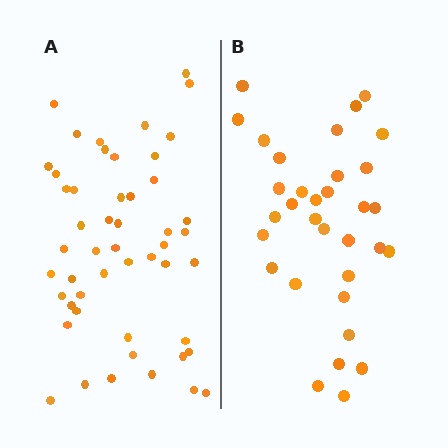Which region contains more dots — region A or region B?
Region A (the left region) has more dots.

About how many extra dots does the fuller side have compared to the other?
Region A has approximately 15 more dots than region B.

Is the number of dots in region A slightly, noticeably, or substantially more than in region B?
Region A has substantially more. The ratio is roughly 1.5 to 1.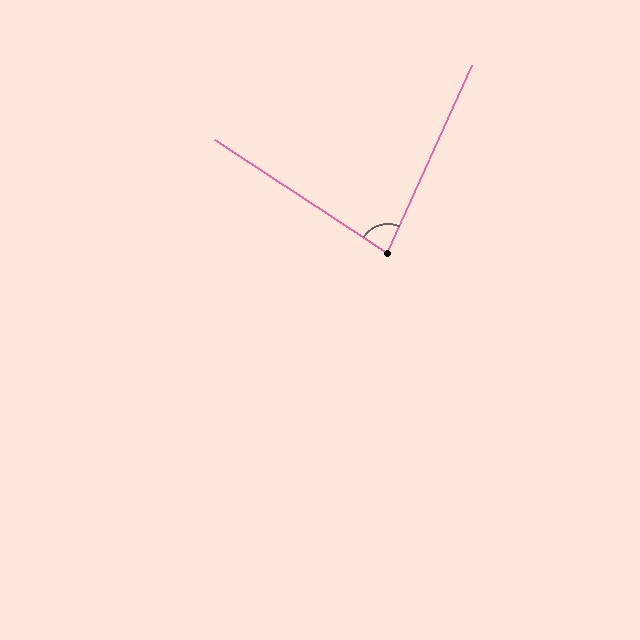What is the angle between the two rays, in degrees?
Approximately 81 degrees.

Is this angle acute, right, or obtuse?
It is acute.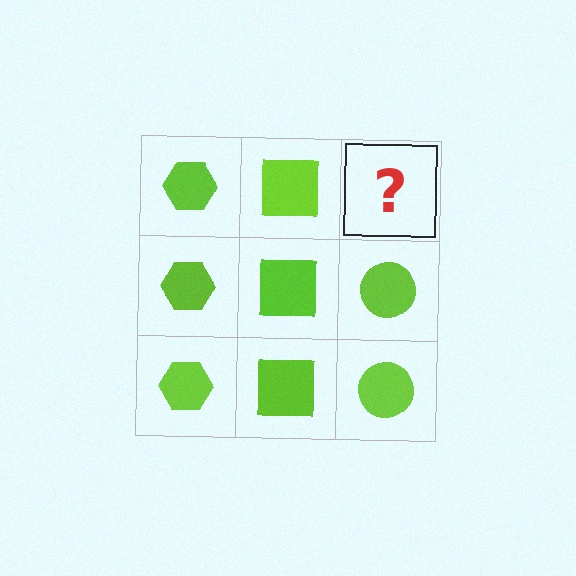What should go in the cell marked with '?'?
The missing cell should contain a lime circle.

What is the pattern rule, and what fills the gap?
The rule is that each column has a consistent shape. The gap should be filled with a lime circle.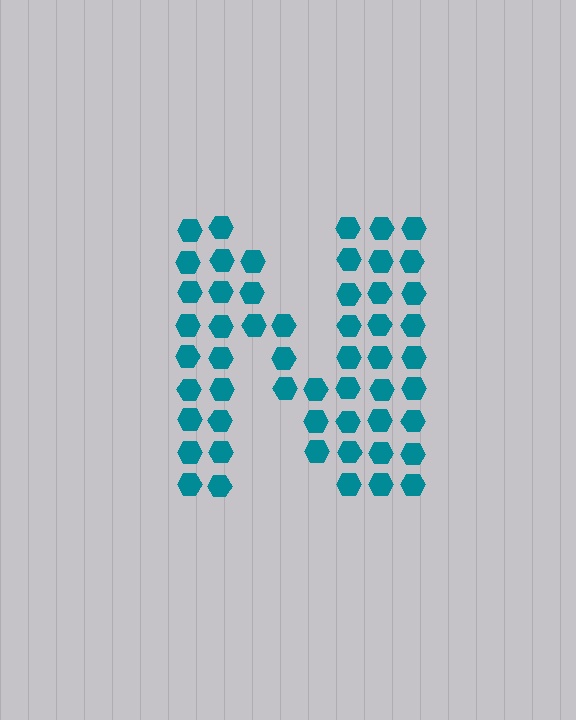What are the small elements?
The small elements are hexagons.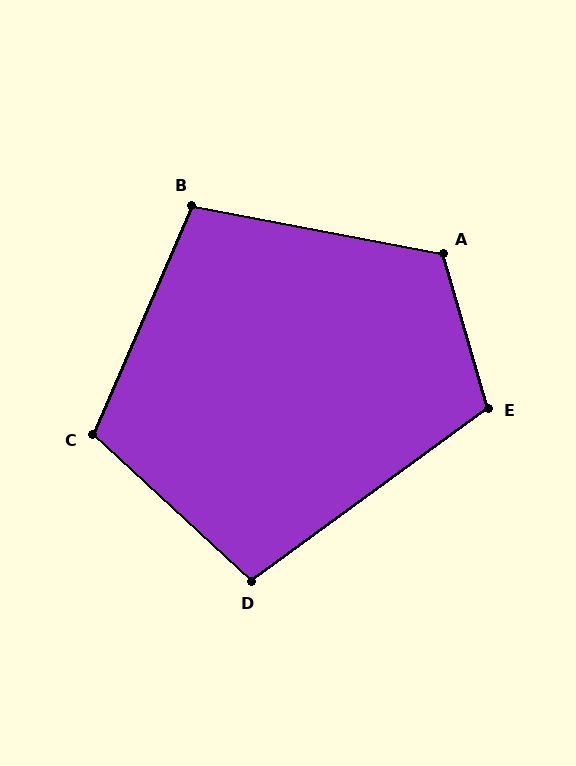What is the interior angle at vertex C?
Approximately 109 degrees (obtuse).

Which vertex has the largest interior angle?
A, at approximately 117 degrees.